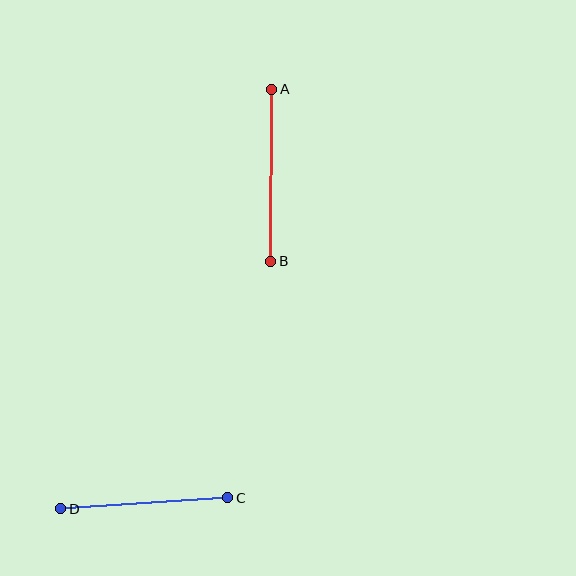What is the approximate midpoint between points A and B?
The midpoint is at approximately (271, 175) pixels.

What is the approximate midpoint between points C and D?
The midpoint is at approximately (144, 503) pixels.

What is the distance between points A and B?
The distance is approximately 172 pixels.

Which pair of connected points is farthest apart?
Points A and B are farthest apart.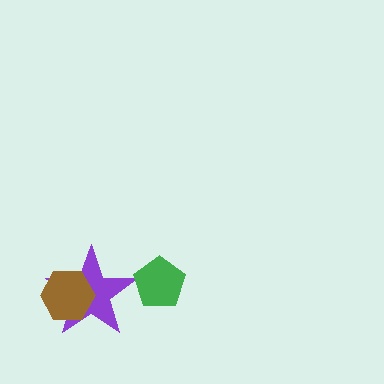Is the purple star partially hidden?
Yes, it is partially covered by another shape.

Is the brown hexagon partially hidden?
No, no other shape covers it.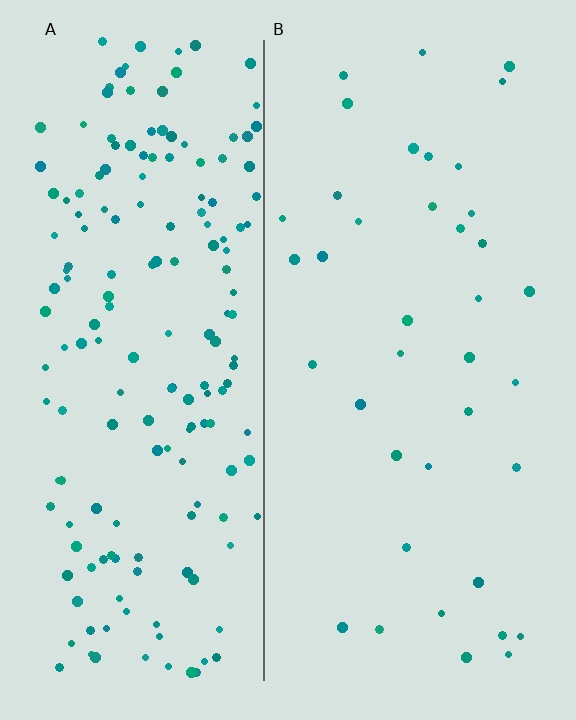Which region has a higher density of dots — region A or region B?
A (the left).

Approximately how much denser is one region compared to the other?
Approximately 4.6× — region A over region B.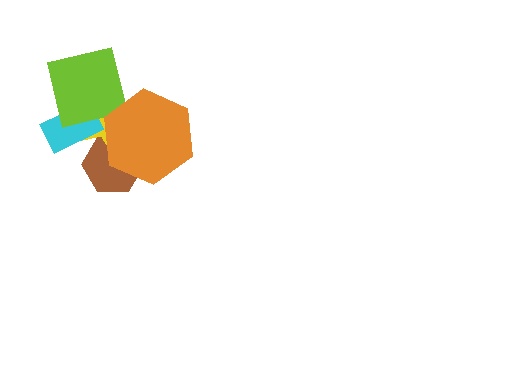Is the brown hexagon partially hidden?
Yes, it is partially covered by another shape.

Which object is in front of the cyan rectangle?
The lime square is in front of the cyan rectangle.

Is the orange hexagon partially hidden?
No, no other shape covers it.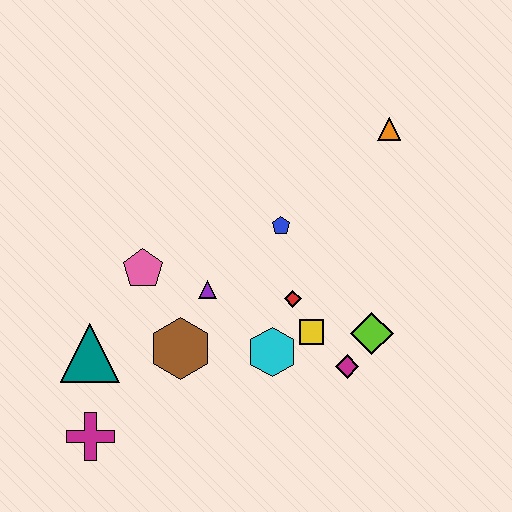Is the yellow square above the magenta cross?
Yes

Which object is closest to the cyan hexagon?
The yellow square is closest to the cyan hexagon.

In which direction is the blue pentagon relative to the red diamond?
The blue pentagon is above the red diamond.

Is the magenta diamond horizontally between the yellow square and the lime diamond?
Yes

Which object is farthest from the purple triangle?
The orange triangle is farthest from the purple triangle.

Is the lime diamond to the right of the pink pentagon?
Yes